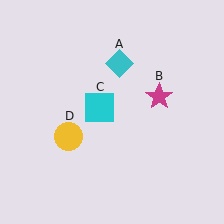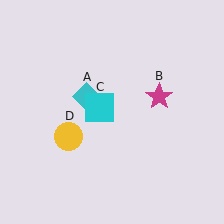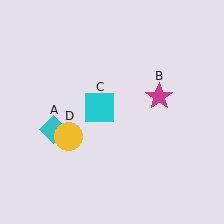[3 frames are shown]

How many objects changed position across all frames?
1 object changed position: cyan diamond (object A).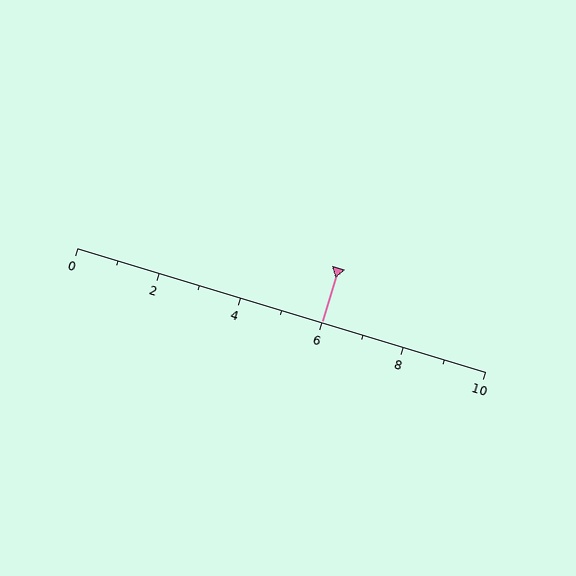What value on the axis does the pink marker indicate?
The marker indicates approximately 6.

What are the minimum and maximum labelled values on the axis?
The axis runs from 0 to 10.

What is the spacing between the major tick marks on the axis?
The major ticks are spaced 2 apart.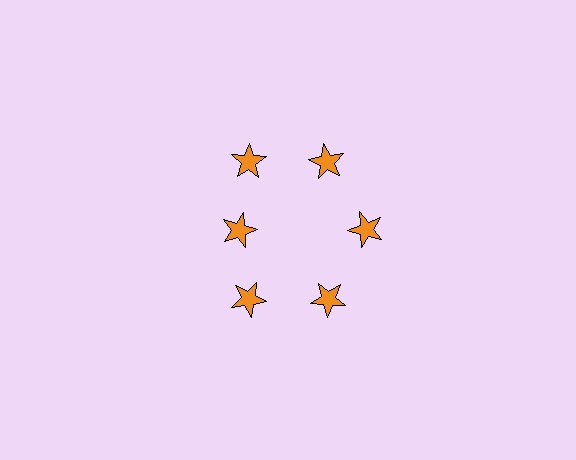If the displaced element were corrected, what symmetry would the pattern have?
It would have 6-fold rotational symmetry — the pattern would map onto itself every 60 degrees.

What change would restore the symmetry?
The symmetry would be restored by moving it outward, back onto the ring so that all 6 stars sit at equal angles and equal distance from the center.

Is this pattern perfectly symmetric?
No. The 6 orange stars are arranged in a ring, but one element near the 9 o'clock position is pulled inward toward the center, breaking the 6-fold rotational symmetry.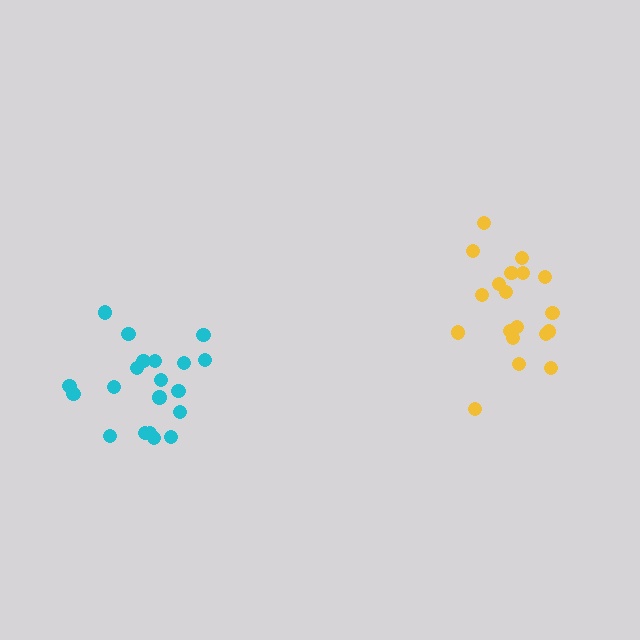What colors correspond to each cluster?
The clusters are colored: cyan, yellow.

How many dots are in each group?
Group 1: 20 dots, Group 2: 19 dots (39 total).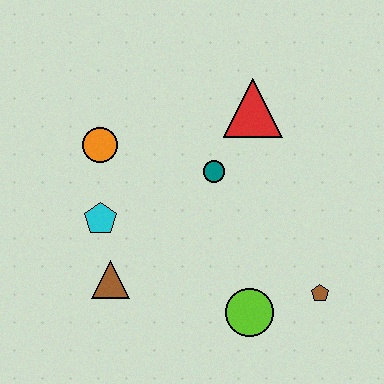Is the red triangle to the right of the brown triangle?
Yes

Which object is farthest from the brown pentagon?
The orange circle is farthest from the brown pentagon.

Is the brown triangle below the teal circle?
Yes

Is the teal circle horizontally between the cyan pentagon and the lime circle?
Yes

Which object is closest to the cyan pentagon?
The brown triangle is closest to the cyan pentagon.